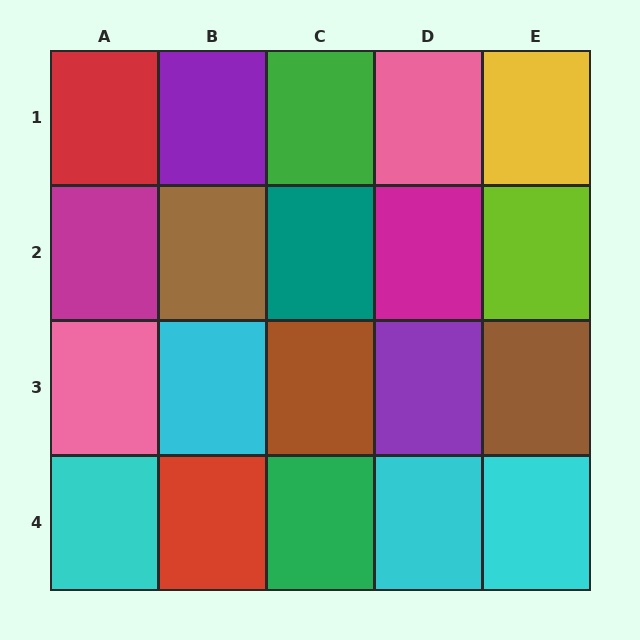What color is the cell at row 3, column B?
Cyan.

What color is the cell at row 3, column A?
Pink.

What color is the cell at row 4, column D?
Cyan.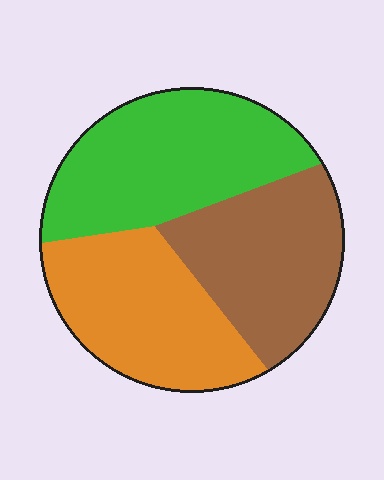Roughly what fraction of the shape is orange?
Orange takes up between a quarter and a half of the shape.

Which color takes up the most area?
Green, at roughly 35%.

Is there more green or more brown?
Green.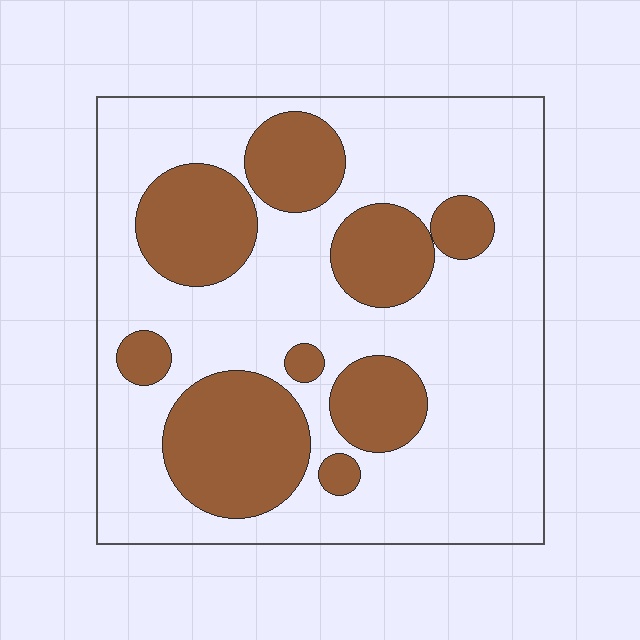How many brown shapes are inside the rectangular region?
9.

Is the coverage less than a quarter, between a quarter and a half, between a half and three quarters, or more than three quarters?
Between a quarter and a half.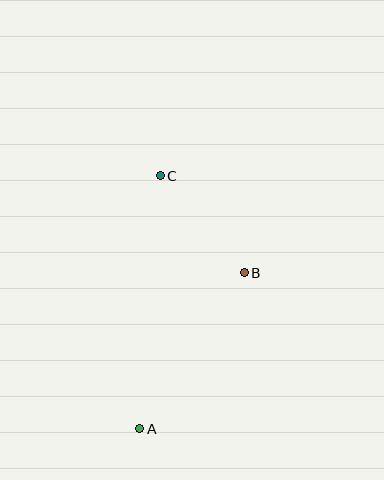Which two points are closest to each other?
Points B and C are closest to each other.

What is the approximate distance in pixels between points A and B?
The distance between A and B is approximately 188 pixels.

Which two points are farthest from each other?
Points A and C are farthest from each other.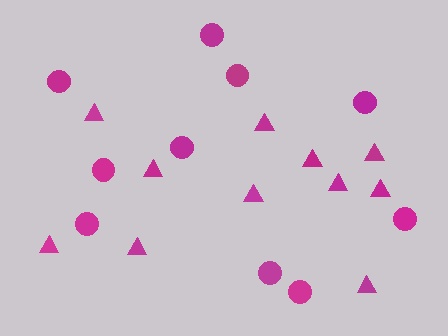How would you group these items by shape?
There are 2 groups: one group of triangles (11) and one group of circles (10).